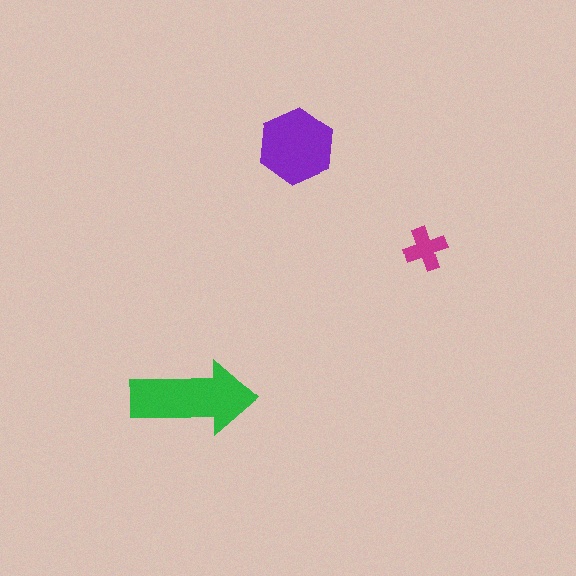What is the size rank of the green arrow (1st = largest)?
1st.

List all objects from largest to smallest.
The green arrow, the purple hexagon, the magenta cross.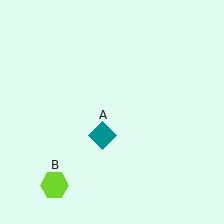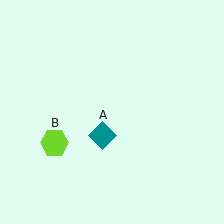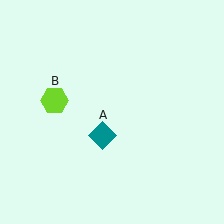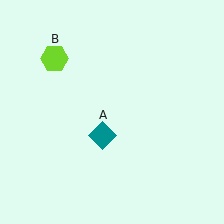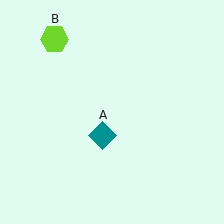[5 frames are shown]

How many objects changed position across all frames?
1 object changed position: lime hexagon (object B).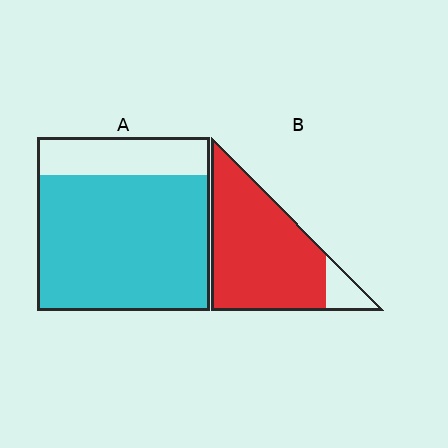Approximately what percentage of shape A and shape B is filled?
A is approximately 80% and B is approximately 90%.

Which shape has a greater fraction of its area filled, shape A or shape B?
Shape B.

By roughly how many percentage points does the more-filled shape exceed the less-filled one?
By roughly 10 percentage points (B over A).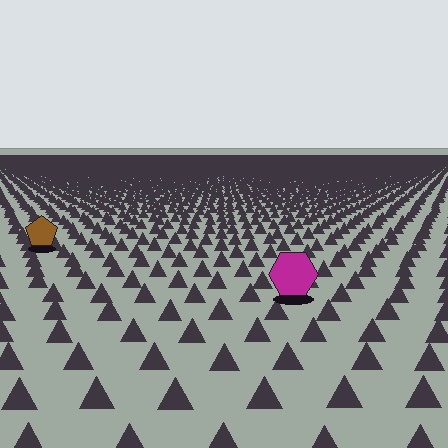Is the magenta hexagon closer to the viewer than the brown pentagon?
Yes. The magenta hexagon is closer — you can tell from the texture gradient: the ground texture is coarser near it.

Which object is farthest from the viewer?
The brown pentagon is farthest from the viewer. It appears smaller and the ground texture around it is denser.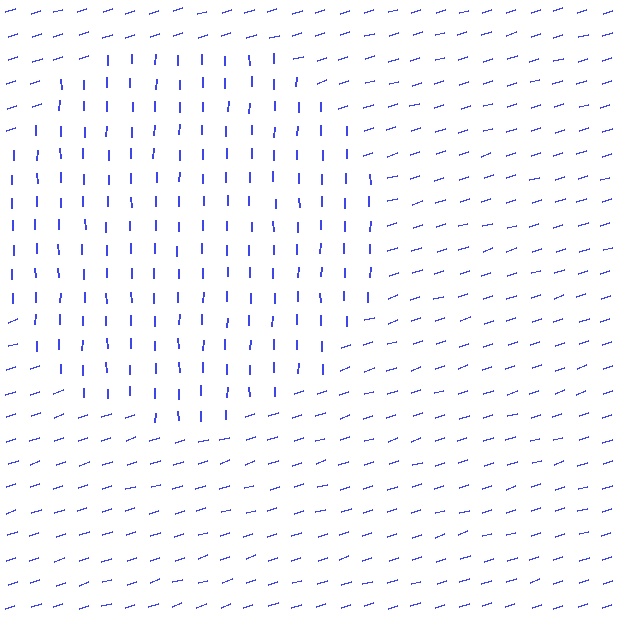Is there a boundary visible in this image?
Yes, there is a texture boundary formed by a change in line orientation.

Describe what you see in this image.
The image is filled with small blue line segments. A circle region in the image has lines oriented differently from the surrounding lines, creating a visible texture boundary.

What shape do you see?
I see a circle.